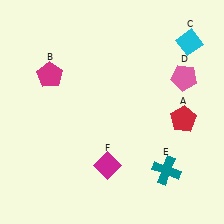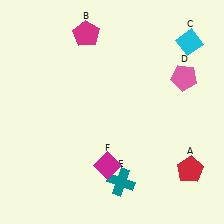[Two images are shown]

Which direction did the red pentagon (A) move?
The red pentagon (A) moved down.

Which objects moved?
The objects that moved are: the red pentagon (A), the magenta pentagon (B), the teal cross (E).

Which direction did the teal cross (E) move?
The teal cross (E) moved left.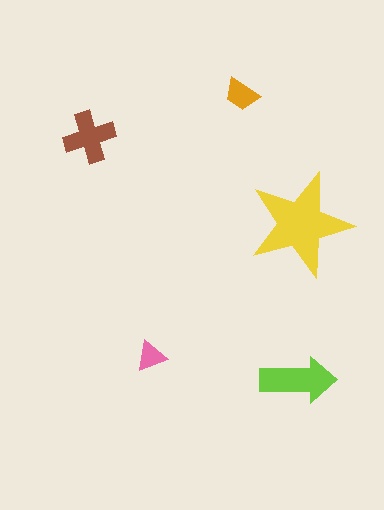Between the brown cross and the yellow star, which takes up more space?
The yellow star.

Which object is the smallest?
The pink triangle.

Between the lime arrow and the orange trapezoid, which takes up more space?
The lime arrow.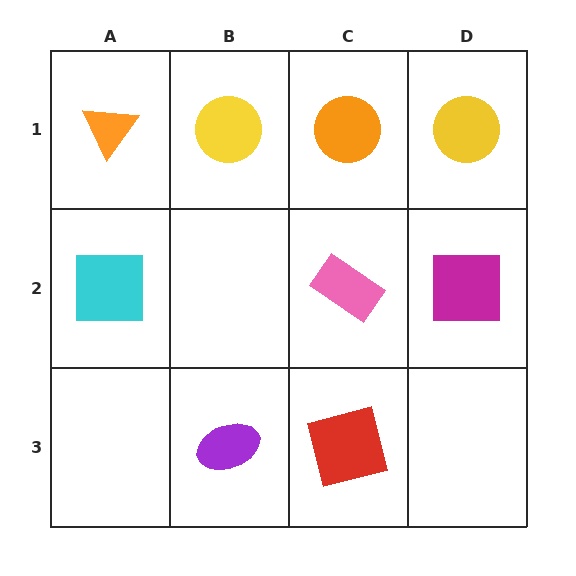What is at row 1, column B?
A yellow circle.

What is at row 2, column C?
A pink rectangle.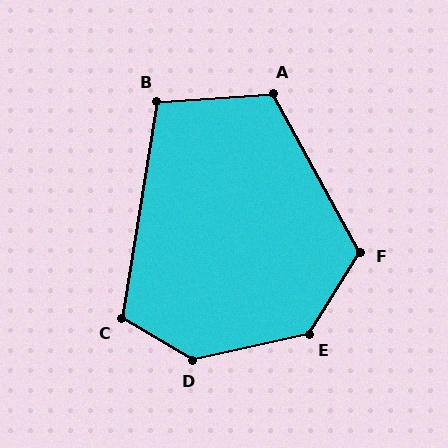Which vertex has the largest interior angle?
D, at approximately 137 degrees.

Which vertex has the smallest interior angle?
B, at approximately 103 degrees.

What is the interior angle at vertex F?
Approximately 119 degrees (obtuse).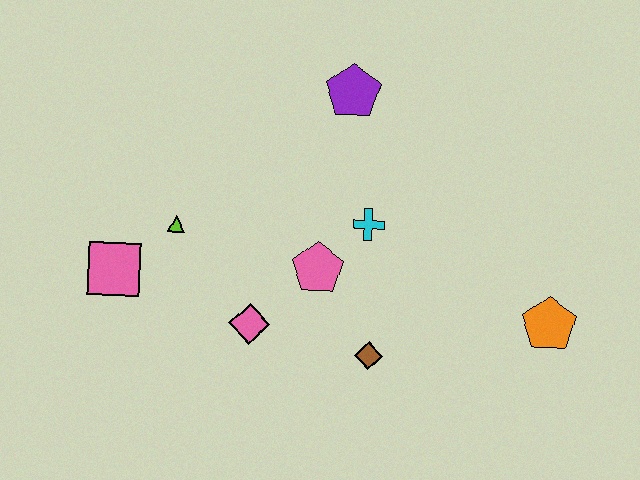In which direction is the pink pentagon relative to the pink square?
The pink pentagon is to the right of the pink square.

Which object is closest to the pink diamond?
The pink pentagon is closest to the pink diamond.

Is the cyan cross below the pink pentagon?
No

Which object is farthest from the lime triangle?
The orange pentagon is farthest from the lime triangle.